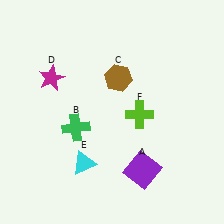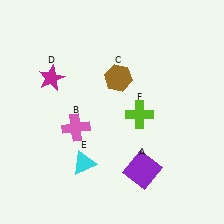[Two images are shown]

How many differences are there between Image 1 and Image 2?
There is 1 difference between the two images.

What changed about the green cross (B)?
In Image 1, B is green. In Image 2, it changed to pink.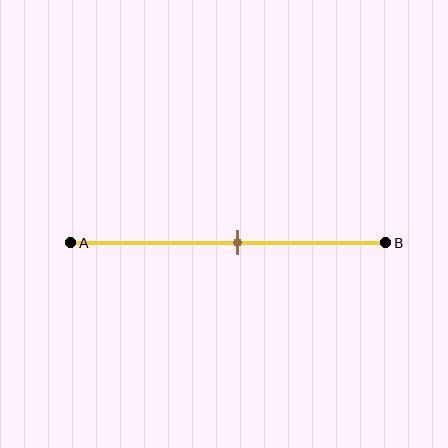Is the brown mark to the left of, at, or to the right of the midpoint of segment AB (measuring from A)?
The brown mark is to the right of the midpoint of segment AB.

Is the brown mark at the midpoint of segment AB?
No, the mark is at about 55% from A, not at the 50% midpoint.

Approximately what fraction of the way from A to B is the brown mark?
The brown mark is approximately 55% of the way from A to B.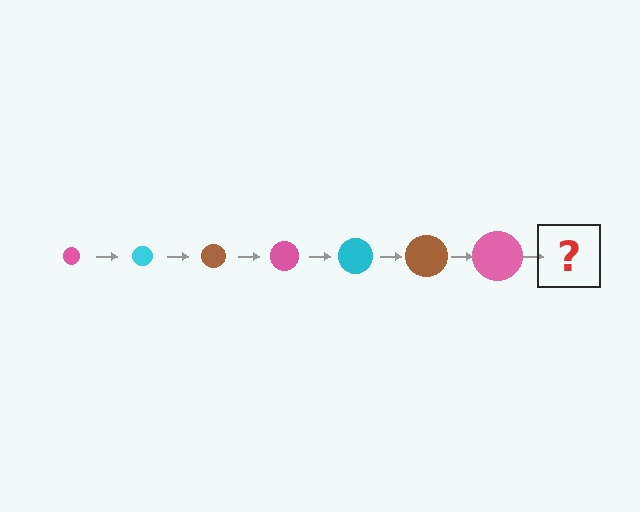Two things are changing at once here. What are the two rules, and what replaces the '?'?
The two rules are that the circle grows larger each step and the color cycles through pink, cyan, and brown. The '?' should be a cyan circle, larger than the previous one.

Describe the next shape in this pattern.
It should be a cyan circle, larger than the previous one.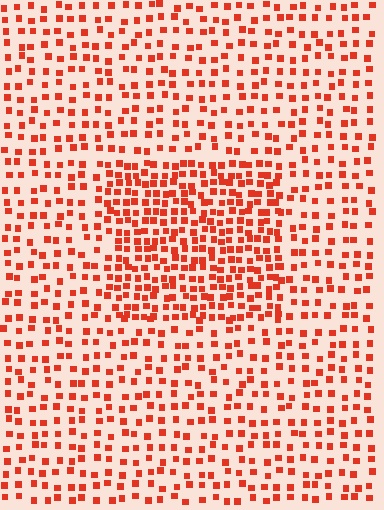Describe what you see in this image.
The image contains small red elements arranged at two different densities. A rectangle-shaped region is visible where the elements are more densely packed than the surrounding area.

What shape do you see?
I see a rectangle.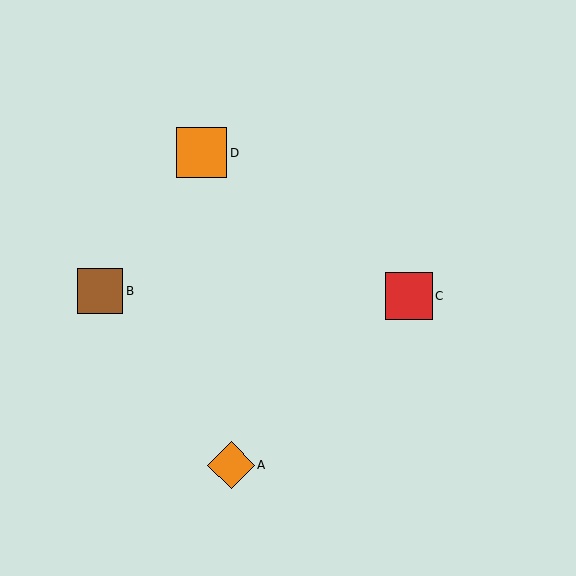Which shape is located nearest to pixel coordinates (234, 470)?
The orange diamond (labeled A) at (231, 465) is nearest to that location.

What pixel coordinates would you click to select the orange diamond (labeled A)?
Click at (231, 465) to select the orange diamond A.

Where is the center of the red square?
The center of the red square is at (409, 296).